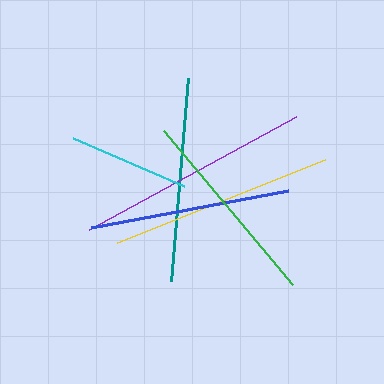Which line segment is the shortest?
The cyan line is the shortest at approximately 122 pixels.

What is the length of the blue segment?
The blue segment is approximately 200 pixels long.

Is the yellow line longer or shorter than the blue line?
The yellow line is longer than the blue line.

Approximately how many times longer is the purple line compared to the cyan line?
The purple line is approximately 1.9 times the length of the cyan line.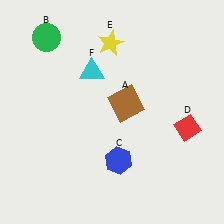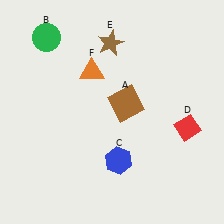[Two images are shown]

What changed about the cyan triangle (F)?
In Image 1, F is cyan. In Image 2, it changed to orange.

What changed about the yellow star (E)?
In Image 1, E is yellow. In Image 2, it changed to brown.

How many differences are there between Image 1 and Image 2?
There are 2 differences between the two images.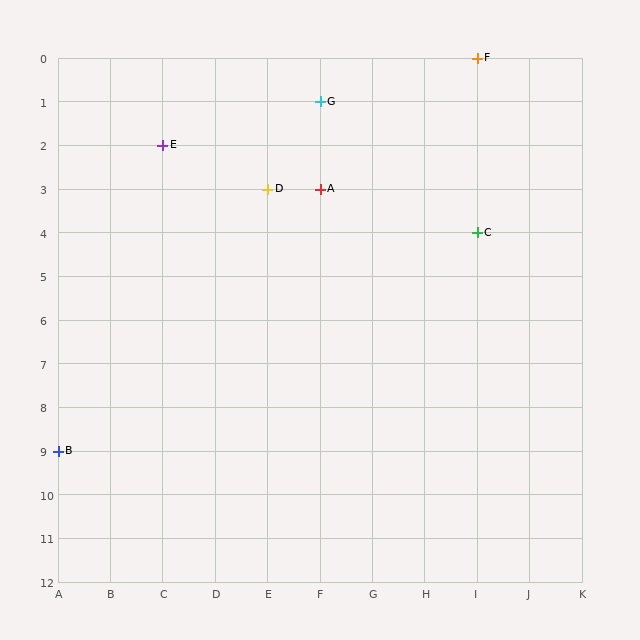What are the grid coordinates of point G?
Point G is at grid coordinates (F, 1).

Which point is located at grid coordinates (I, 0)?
Point F is at (I, 0).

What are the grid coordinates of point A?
Point A is at grid coordinates (F, 3).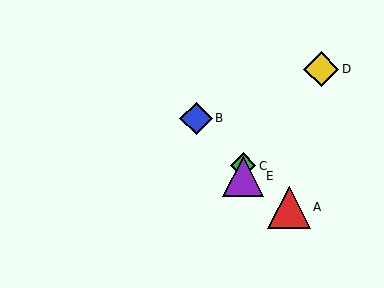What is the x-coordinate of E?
Object E is at x≈243.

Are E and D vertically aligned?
No, E is at x≈243 and D is at x≈321.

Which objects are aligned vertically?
Objects C, E are aligned vertically.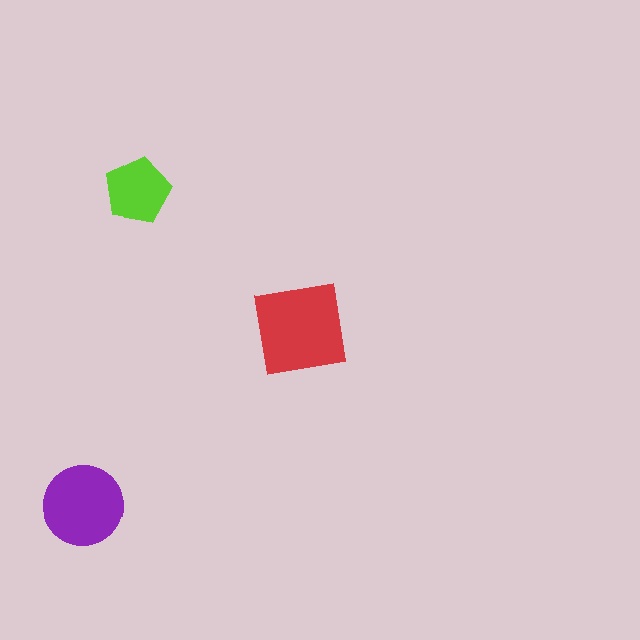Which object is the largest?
The red square.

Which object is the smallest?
The lime pentagon.